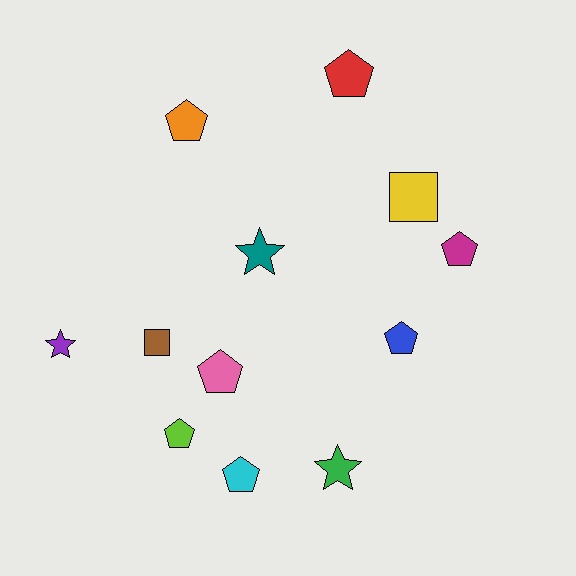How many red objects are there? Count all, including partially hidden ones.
There is 1 red object.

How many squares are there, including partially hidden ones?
There are 2 squares.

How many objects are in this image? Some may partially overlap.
There are 12 objects.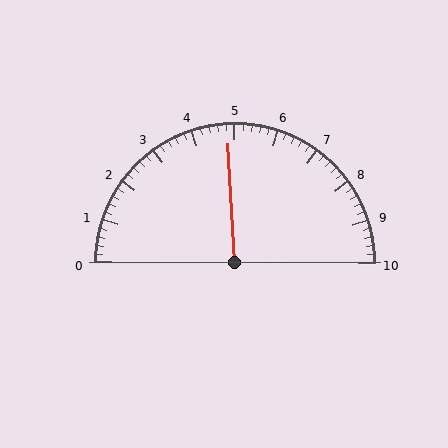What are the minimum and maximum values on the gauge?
The gauge ranges from 0 to 10.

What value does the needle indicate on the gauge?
The needle indicates approximately 4.8.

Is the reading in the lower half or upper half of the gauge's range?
The reading is in the lower half of the range (0 to 10).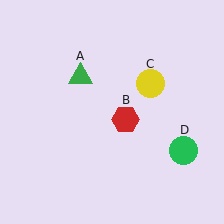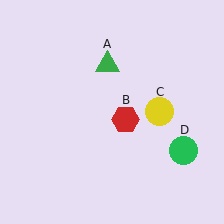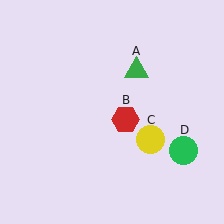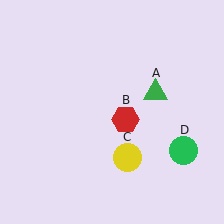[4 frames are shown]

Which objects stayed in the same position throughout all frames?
Red hexagon (object B) and green circle (object D) remained stationary.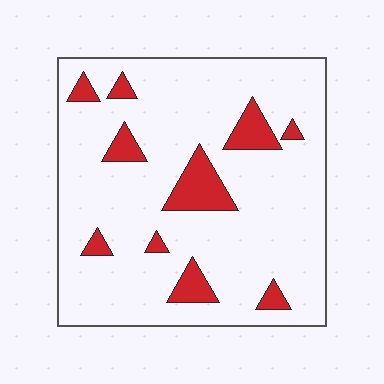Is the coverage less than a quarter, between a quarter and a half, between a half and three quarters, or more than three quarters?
Less than a quarter.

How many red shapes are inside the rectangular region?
10.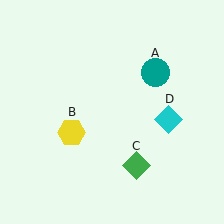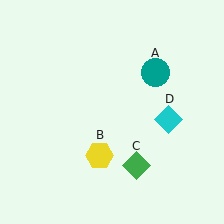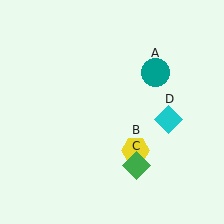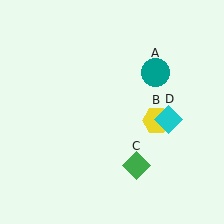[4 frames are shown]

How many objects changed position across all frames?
1 object changed position: yellow hexagon (object B).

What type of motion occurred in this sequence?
The yellow hexagon (object B) rotated counterclockwise around the center of the scene.